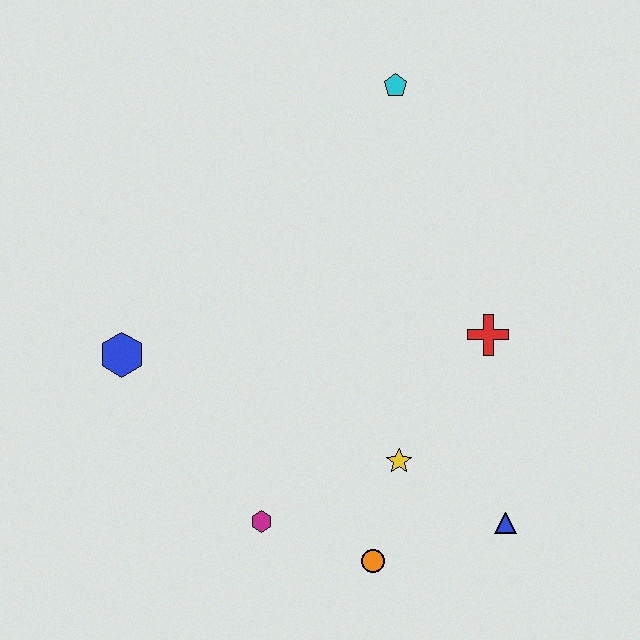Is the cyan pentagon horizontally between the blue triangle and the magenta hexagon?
Yes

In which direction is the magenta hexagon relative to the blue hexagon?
The magenta hexagon is below the blue hexagon.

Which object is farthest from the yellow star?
The cyan pentagon is farthest from the yellow star.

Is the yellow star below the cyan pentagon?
Yes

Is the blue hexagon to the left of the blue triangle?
Yes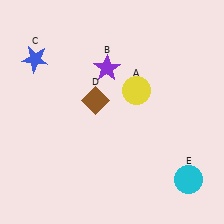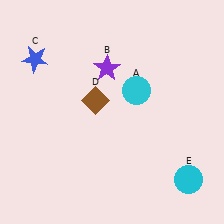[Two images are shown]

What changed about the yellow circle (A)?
In Image 1, A is yellow. In Image 2, it changed to cyan.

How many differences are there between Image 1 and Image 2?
There is 1 difference between the two images.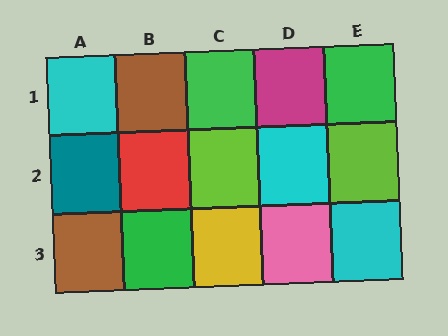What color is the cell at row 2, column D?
Cyan.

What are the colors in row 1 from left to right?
Cyan, brown, green, magenta, green.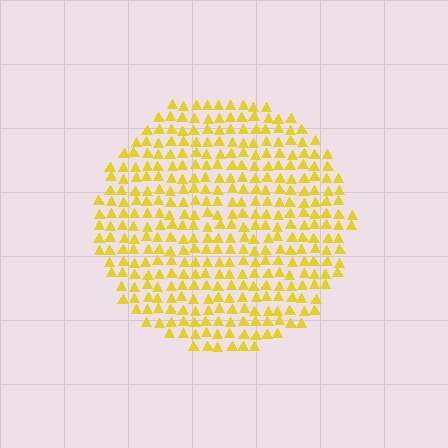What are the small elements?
The small elements are triangles.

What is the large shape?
The large shape is a circle.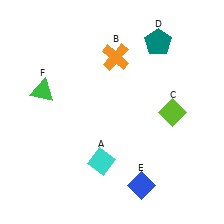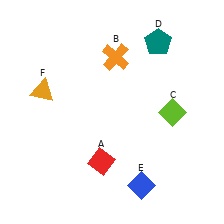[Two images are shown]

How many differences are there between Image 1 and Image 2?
There are 2 differences between the two images.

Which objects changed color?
A changed from cyan to red. F changed from green to orange.